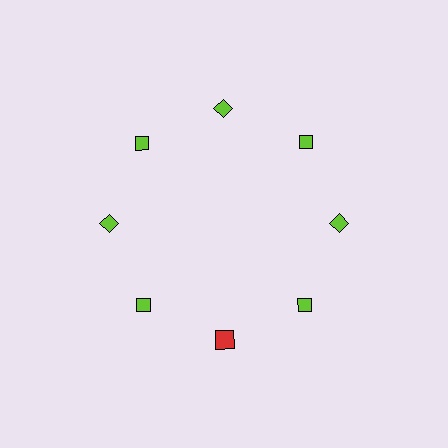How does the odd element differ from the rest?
It differs in both color (red instead of lime) and shape (square instead of diamond).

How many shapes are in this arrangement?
There are 8 shapes arranged in a ring pattern.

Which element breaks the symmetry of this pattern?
The red square at roughly the 6 o'clock position breaks the symmetry. All other shapes are lime diamonds.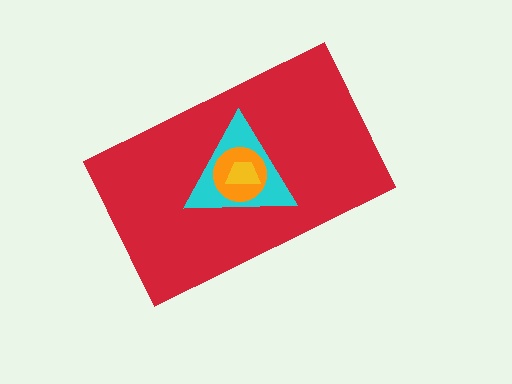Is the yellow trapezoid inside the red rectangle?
Yes.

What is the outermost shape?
The red rectangle.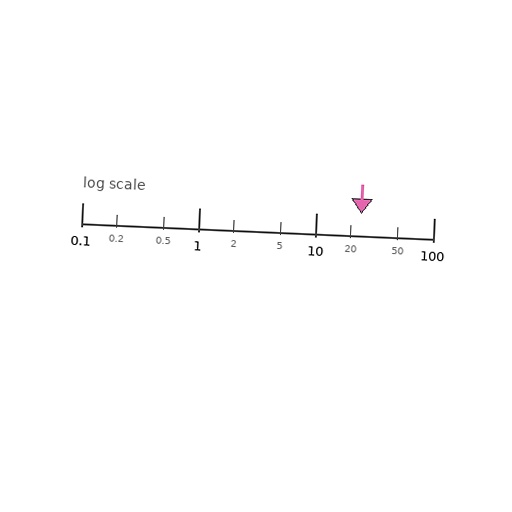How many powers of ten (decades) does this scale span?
The scale spans 3 decades, from 0.1 to 100.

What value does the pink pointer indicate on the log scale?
The pointer indicates approximately 24.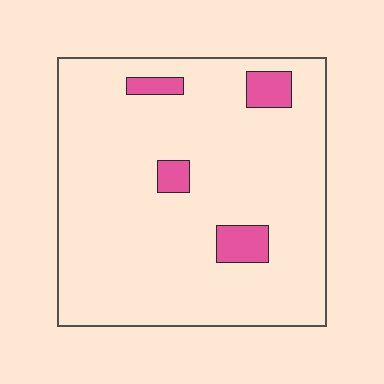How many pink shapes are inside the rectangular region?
4.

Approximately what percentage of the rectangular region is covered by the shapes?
Approximately 10%.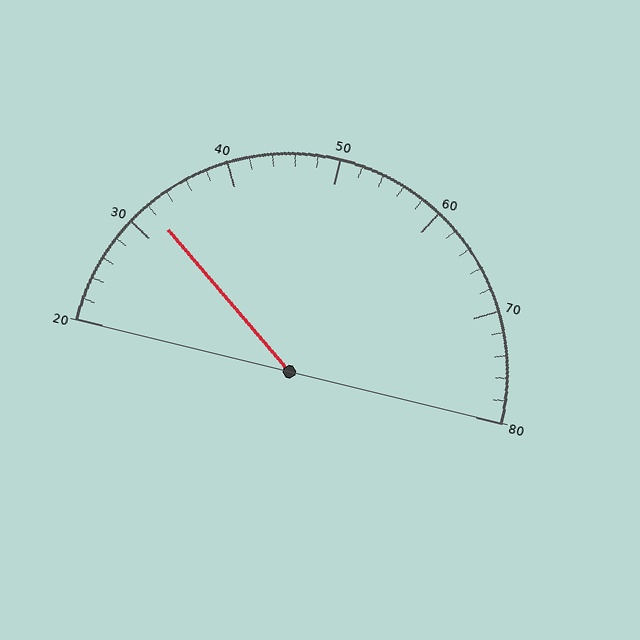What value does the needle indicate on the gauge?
The needle indicates approximately 32.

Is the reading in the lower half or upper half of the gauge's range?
The reading is in the lower half of the range (20 to 80).